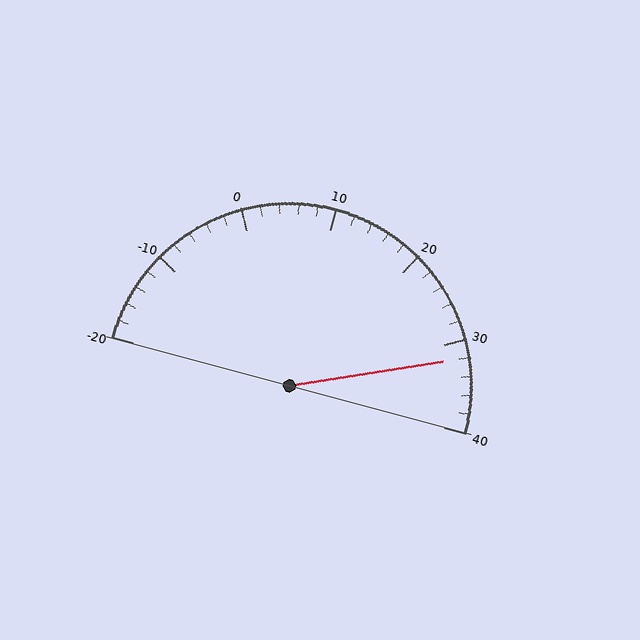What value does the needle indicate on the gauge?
The needle indicates approximately 32.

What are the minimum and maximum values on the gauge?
The gauge ranges from -20 to 40.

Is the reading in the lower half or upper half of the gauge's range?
The reading is in the upper half of the range (-20 to 40).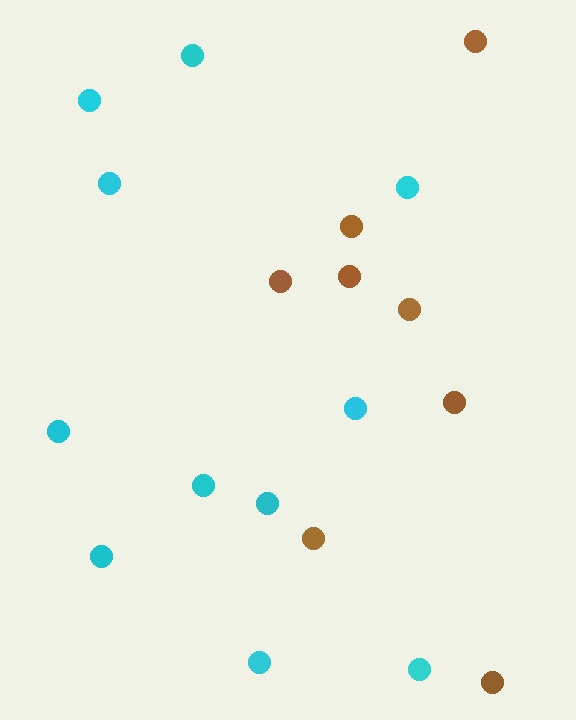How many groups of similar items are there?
There are 2 groups: one group of cyan circles (11) and one group of brown circles (8).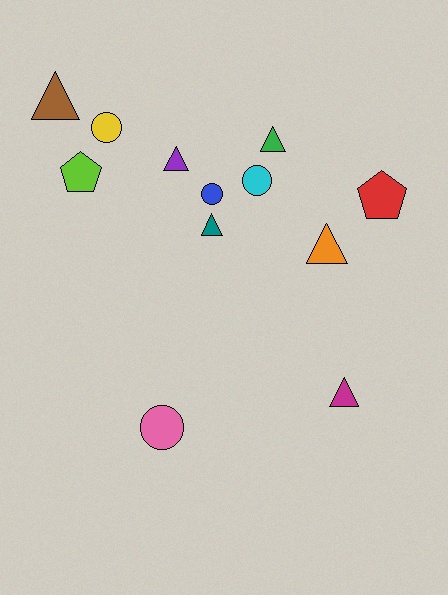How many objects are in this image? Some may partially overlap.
There are 12 objects.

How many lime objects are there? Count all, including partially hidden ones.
There is 1 lime object.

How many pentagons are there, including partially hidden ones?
There are 2 pentagons.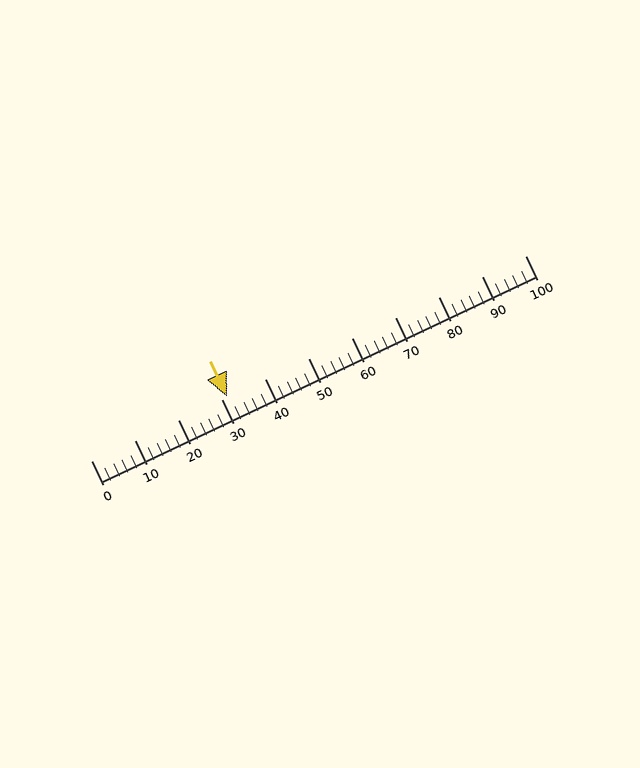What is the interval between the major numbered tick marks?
The major tick marks are spaced 10 units apart.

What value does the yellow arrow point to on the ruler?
The yellow arrow points to approximately 31.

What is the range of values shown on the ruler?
The ruler shows values from 0 to 100.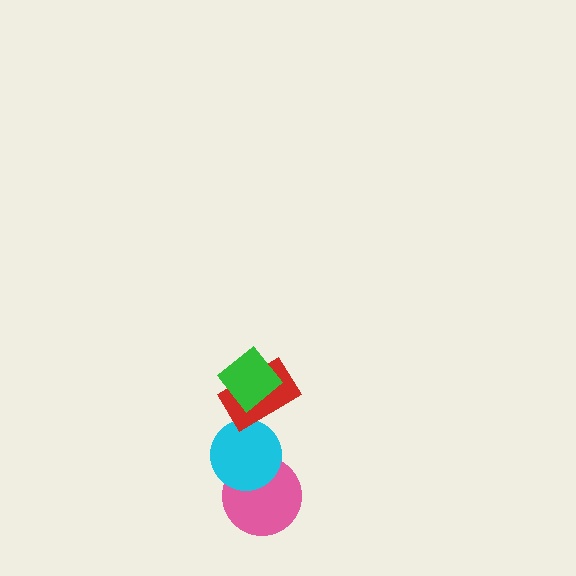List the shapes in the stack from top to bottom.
From top to bottom: the green diamond, the red rectangle, the cyan circle, the pink circle.